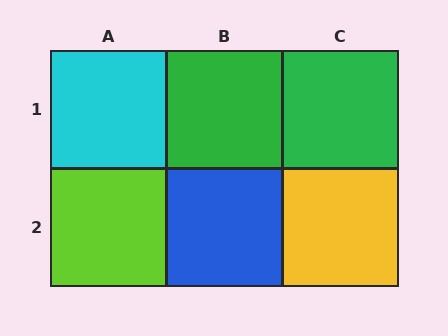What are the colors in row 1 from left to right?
Cyan, green, green.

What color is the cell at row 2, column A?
Lime.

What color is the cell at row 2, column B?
Blue.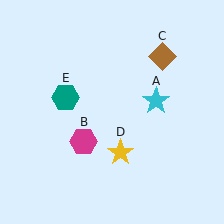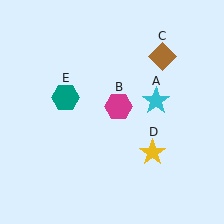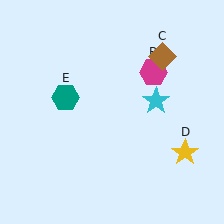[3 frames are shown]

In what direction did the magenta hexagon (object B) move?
The magenta hexagon (object B) moved up and to the right.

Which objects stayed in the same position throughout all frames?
Cyan star (object A) and brown diamond (object C) and teal hexagon (object E) remained stationary.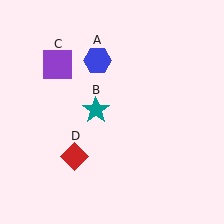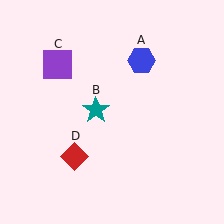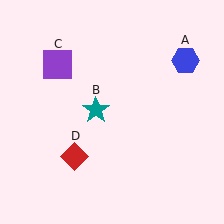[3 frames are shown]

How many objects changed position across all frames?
1 object changed position: blue hexagon (object A).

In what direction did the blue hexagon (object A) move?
The blue hexagon (object A) moved right.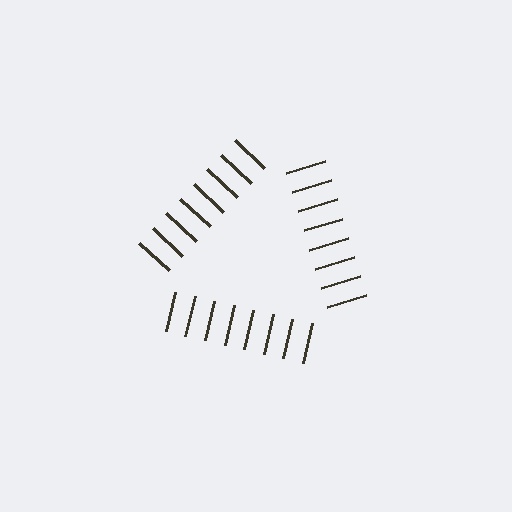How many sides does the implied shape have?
3 sides — the line-ends trace a triangle.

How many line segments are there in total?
24 — 8 along each of the 3 edges.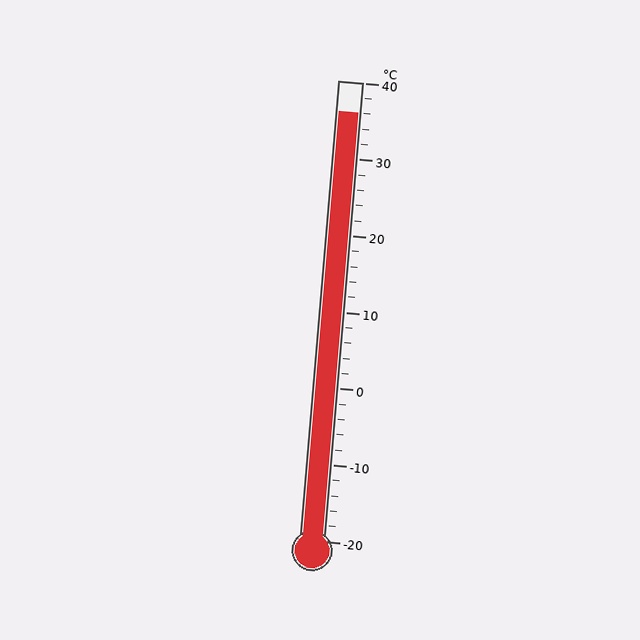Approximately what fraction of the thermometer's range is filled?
The thermometer is filled to approximately 95% of its range.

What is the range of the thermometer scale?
The thermometer scale ranges from -20°C to 40°C.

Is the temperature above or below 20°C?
The temperature is above 20°C.